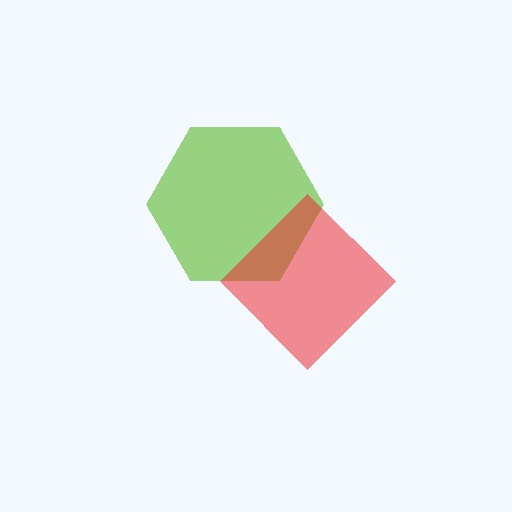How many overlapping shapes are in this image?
There are 2 overlapping shapes in the image.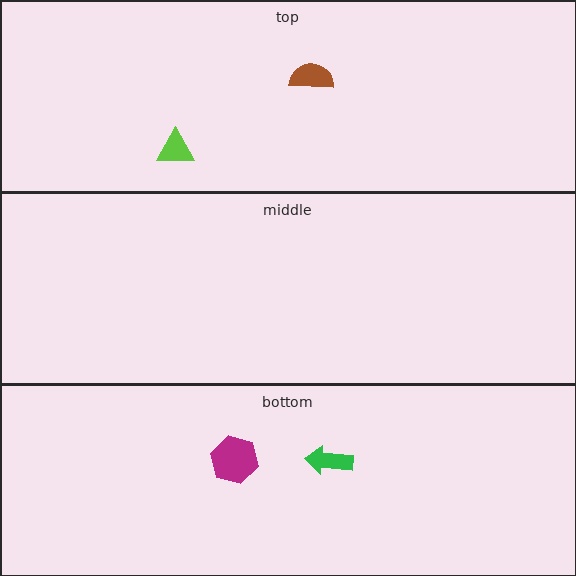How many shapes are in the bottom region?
2.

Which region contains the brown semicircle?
The top region.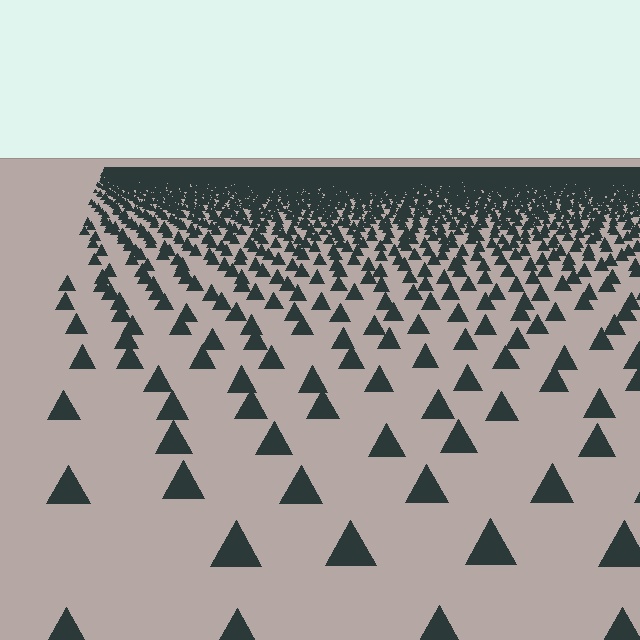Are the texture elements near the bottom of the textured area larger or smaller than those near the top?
Larger. Near the bottom, elements are closer to the viewer and appear at a bigger on-screen size.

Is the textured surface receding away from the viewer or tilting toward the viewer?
The surface is receding away from the viewer. Texture elements get smaller and denser toward the top.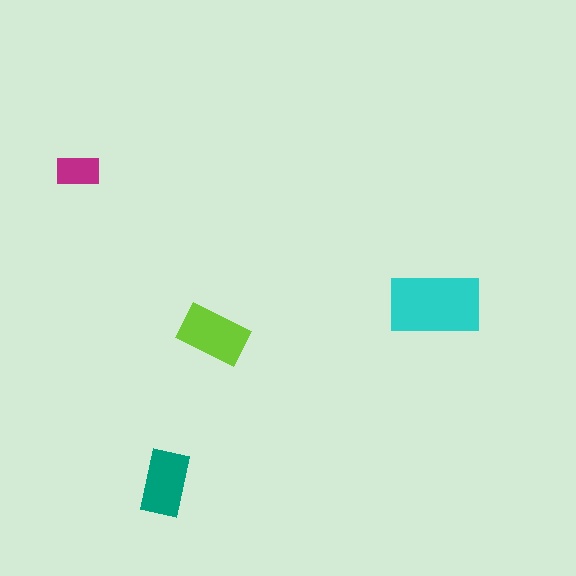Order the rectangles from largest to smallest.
the cyan one, the lime one, the teal one, the magenta one.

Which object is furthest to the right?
The cyan rectangle is rightmost.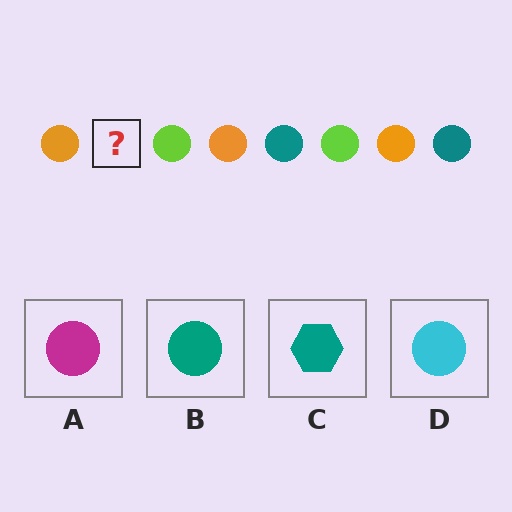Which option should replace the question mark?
Option B.